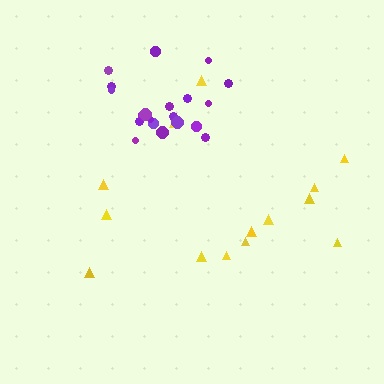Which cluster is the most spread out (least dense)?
Yellow.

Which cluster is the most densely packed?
Purple.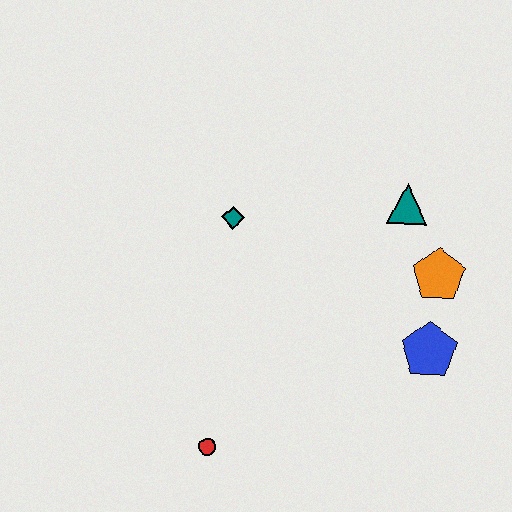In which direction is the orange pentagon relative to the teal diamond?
The orange pentagon is to the right of the teal diamond.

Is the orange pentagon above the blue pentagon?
Yes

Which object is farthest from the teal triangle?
The red circle is farthest from the teal triangle.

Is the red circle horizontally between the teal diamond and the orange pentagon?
No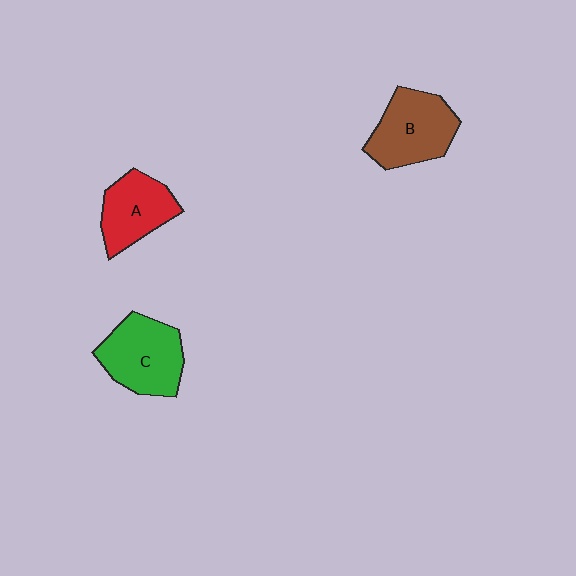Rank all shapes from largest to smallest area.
From largest to smallest: C (green), B (brown), A (red).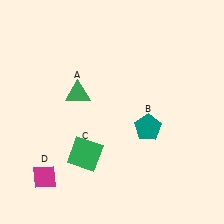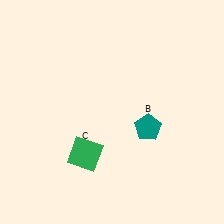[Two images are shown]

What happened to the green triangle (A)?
The green triangle (A) was removed in Image 2. It was in the top-left area of Image 1.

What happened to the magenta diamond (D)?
The magenta diamond (D) was removed in Image 2. It was in the bottom-left area of Image 1.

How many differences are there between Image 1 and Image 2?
There are 2 differences between the two images.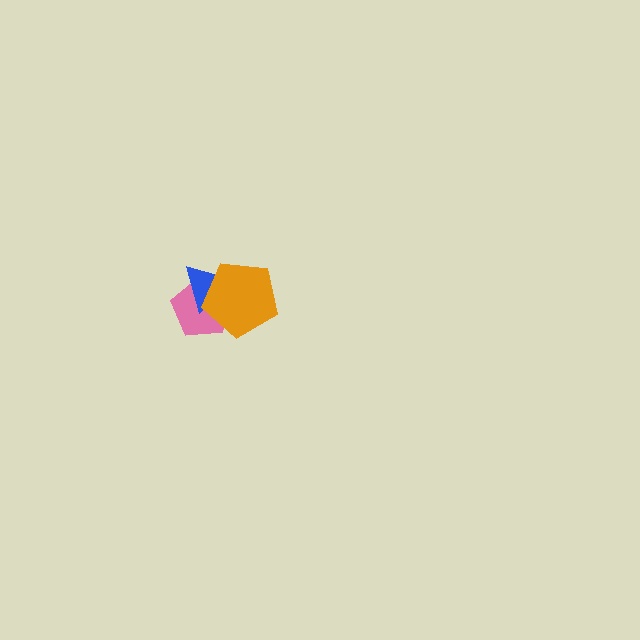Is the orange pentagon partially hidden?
No, no other shape covers it.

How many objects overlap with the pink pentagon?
2 objects overlap with the pink pentagon.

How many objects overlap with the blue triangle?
2 objects overlap with the blue triangle.